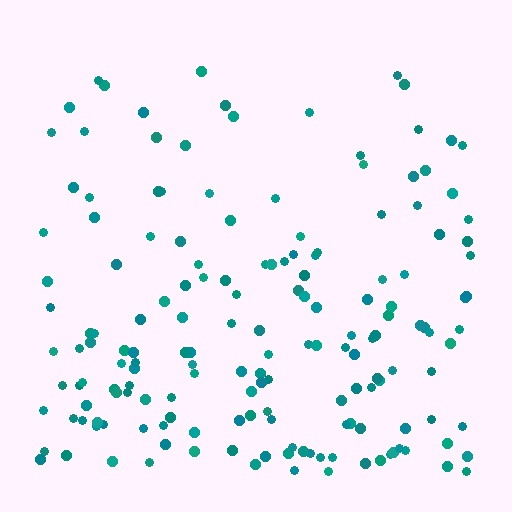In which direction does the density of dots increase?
From top to bottom, with the bottom side densest.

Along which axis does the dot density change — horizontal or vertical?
Vertical.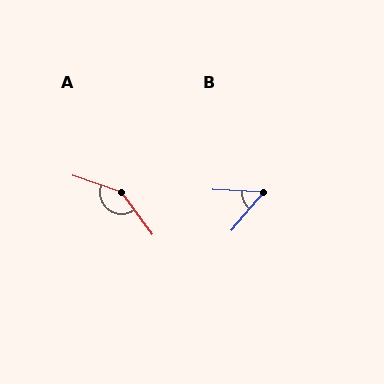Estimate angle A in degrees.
Approximately 145 degrees.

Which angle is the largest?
A, at approximately 145 degrees.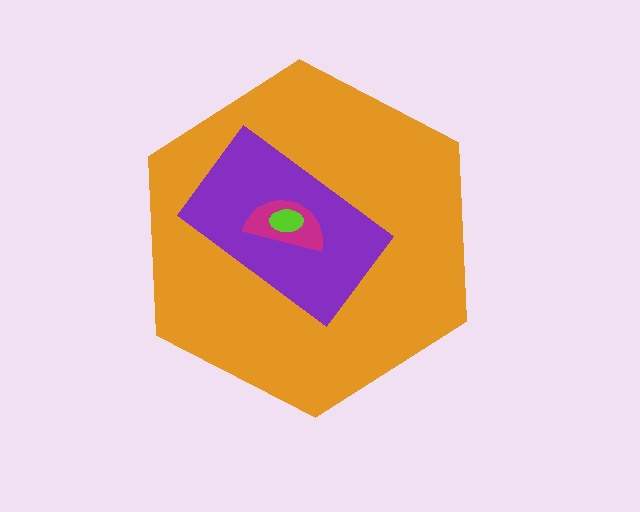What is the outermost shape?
The orange hexagon.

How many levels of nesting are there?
4.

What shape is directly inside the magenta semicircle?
The lime ellipse.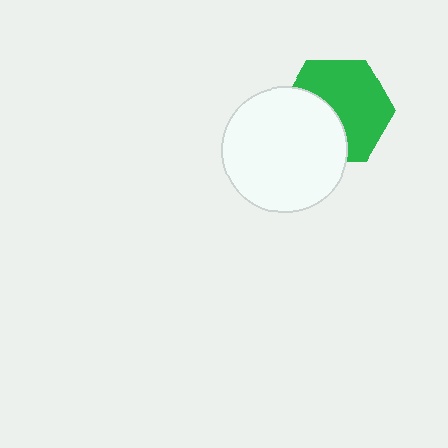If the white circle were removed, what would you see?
You would see the complete green hexagon.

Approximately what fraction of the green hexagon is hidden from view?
Roughly 39% of the green hexagon is hidden behind the white circle.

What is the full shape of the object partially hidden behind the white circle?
The partially hidden object is a green hexagon.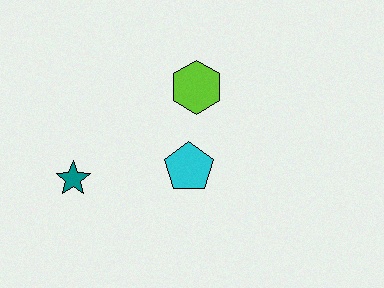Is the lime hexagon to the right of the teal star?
Yes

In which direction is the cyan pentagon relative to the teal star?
The cyan pentagon is to the right of the teal star.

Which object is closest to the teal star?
The cyan pentagon is closest to the teal star.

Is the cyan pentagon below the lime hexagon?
Yes